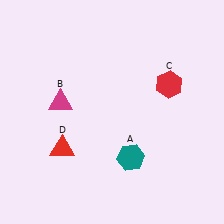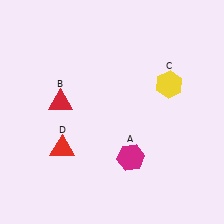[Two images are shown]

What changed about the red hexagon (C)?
In Image 1, C is red. In Image 2, it changed to yellow.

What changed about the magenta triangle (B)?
In Image 1, B is magenta. In Image 2, it changed to red.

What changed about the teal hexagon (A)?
In Image 1, A is teal. In Image 2, it changed to magenta.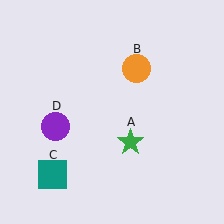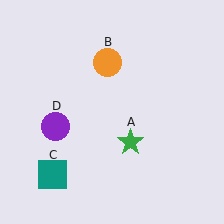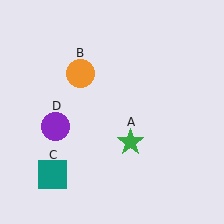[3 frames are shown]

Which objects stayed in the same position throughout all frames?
Green star (object A) and teal square (object C) and purple circle (object D) remained stationary.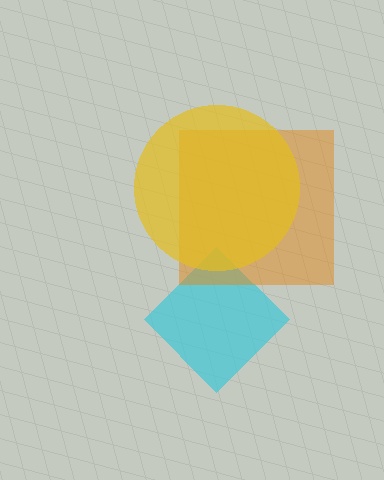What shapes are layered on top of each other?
The layered shapes are: a cyan diamond, an orange square, a yellow circle.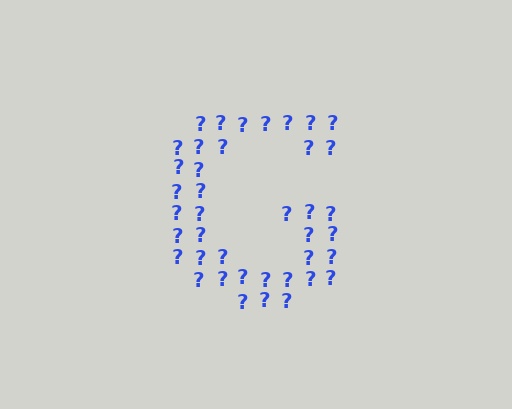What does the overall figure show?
The overall figure shows the letter G.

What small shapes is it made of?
It is made of small question marks.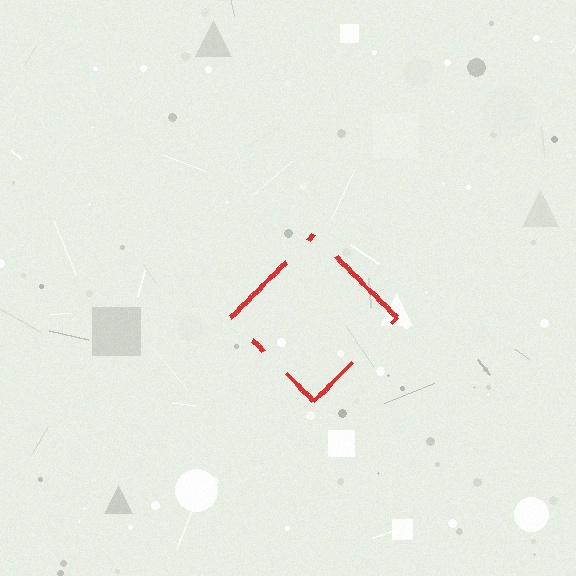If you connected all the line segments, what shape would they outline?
They would outline a diamond.